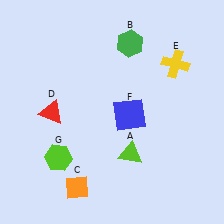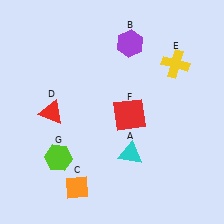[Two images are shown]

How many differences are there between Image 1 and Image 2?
There are 3 differences between the two images.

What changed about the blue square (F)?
In Image 1, F is blue. In Image 2, it changed to red.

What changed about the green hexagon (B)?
In Image 1, B is green. In Image 2, it changed to purple.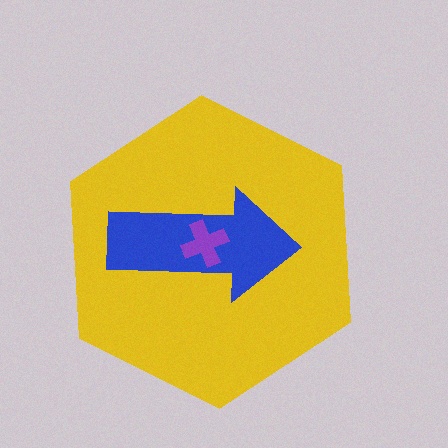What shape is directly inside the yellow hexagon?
The blue arrow.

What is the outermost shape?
The yellow hexagon.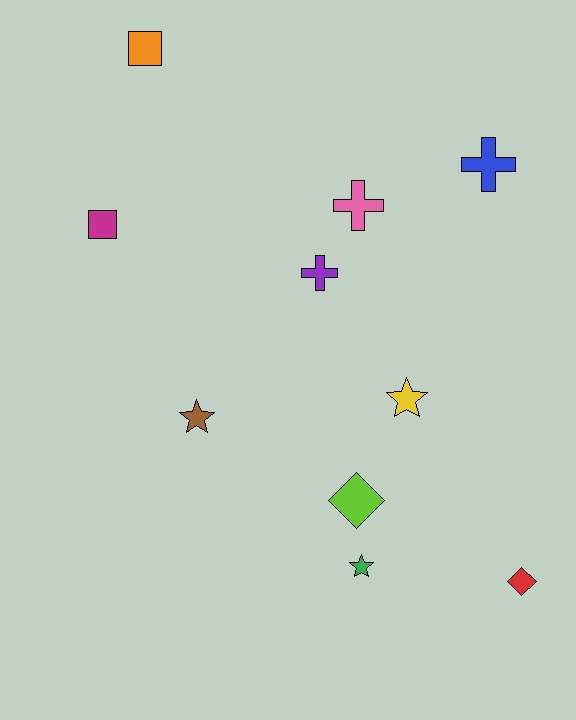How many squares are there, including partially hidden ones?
There are 2 squares.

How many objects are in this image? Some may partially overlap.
There are 10 objects.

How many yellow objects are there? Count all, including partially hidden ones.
There is 1 yellow object.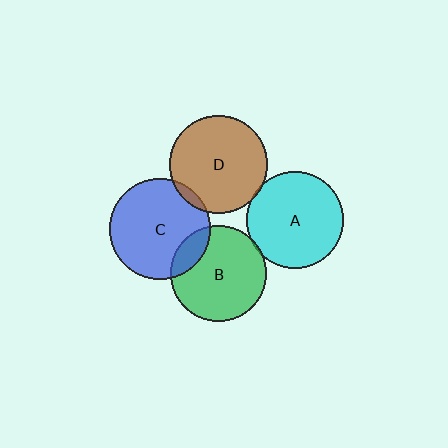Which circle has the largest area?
Circle C (blue).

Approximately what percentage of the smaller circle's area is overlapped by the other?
Approximately 5%.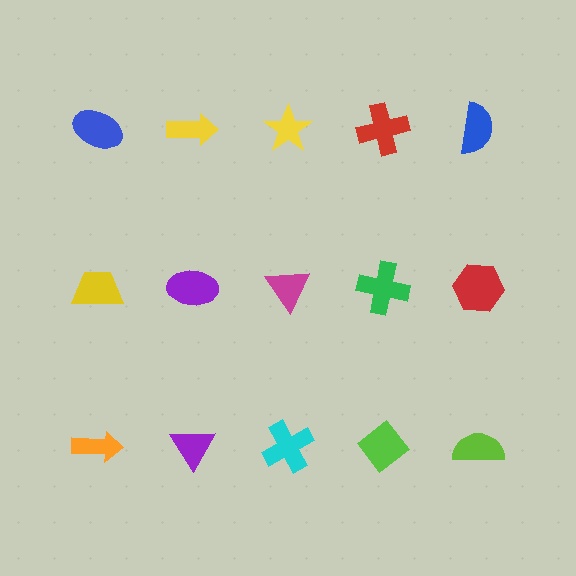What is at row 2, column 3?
A magenta triangle.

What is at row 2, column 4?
A green cross.